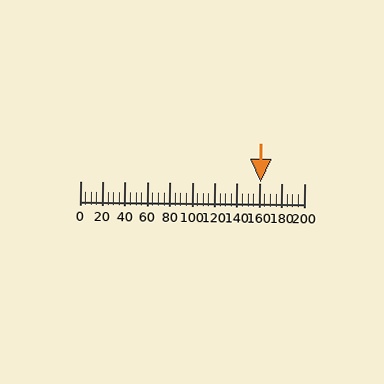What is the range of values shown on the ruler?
The ruler shows values from 0 to 200.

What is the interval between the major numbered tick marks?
The major tick marks are spaced 20 units apart.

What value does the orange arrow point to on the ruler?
The orange arrow points to approximately 162.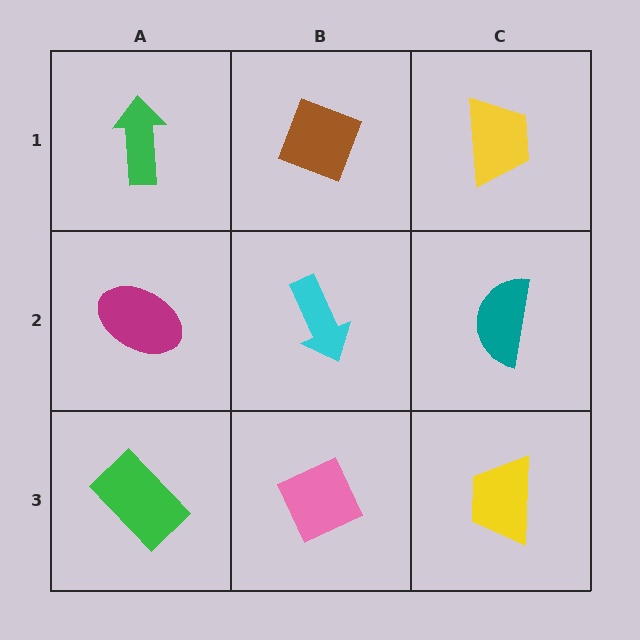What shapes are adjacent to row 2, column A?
A green arrow (row 1, column A), a green rectangle (row 3, column A), a cyan arrow (row 2, column B).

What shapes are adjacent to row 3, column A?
A magenta ellipse (row 2, column A), a pink diamond (row 3, column B).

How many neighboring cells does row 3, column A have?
2.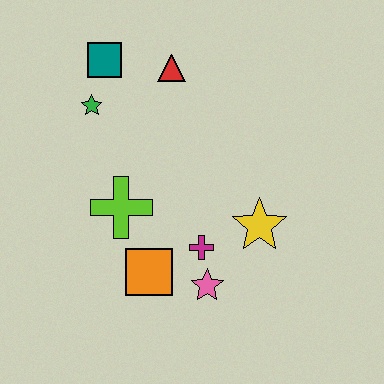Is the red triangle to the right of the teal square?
Yes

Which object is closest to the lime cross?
The orange square is closest to the lime cross.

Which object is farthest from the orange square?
The teal square is farthest from the orange square.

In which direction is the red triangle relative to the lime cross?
The red triangle is above the lime cross.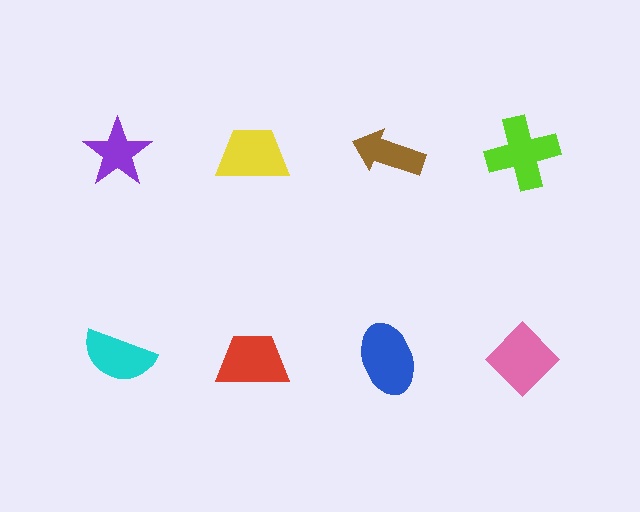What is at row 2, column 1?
A cyan semicircle.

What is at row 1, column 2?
A yellow trapezoid.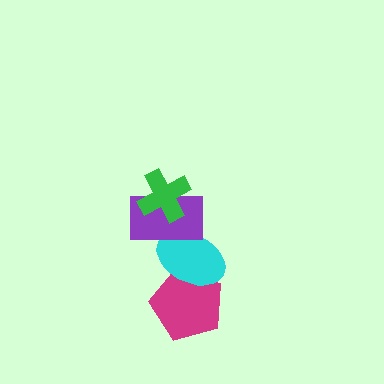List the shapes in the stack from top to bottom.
From top to bottom: the green cross, the purple rectangle, the cyan ellipse, the magenta pentagon.